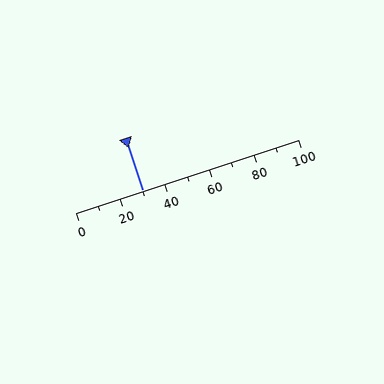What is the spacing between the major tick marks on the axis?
The major ticks are spaced 20 apart.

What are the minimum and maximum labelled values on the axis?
The axis runs from 0 to 100.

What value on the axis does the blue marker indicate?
The marker indicates approximately 30.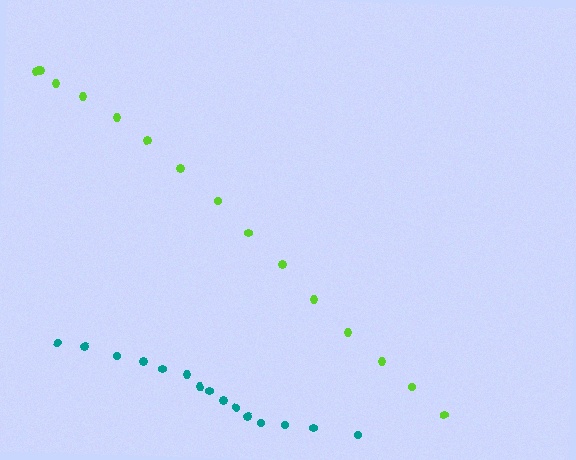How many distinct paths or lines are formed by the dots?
There are 2 distinct paths.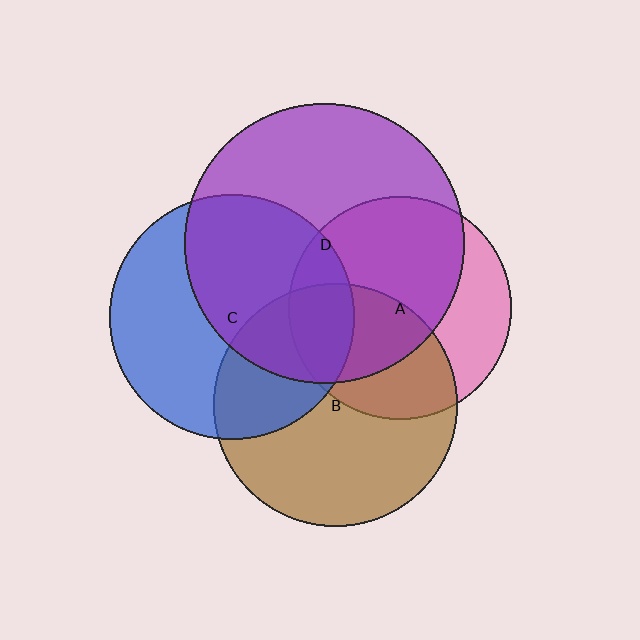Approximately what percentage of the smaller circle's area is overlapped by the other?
Approximately 65%.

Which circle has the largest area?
Circle D (purple).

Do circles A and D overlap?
Yes.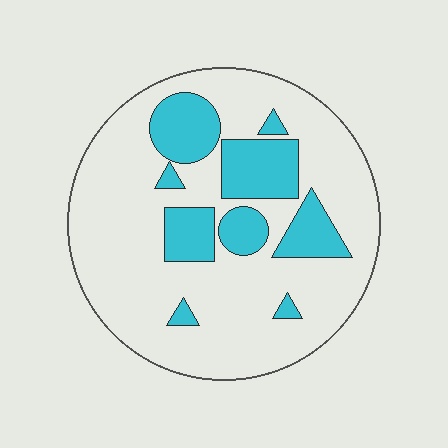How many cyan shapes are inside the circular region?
9.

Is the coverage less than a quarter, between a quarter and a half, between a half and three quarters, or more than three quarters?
Less than a quarter.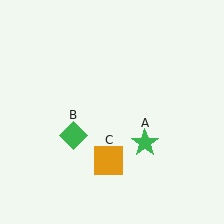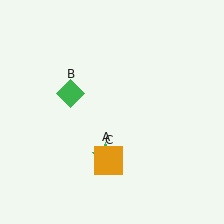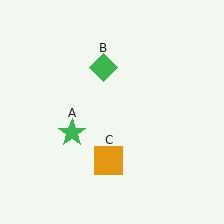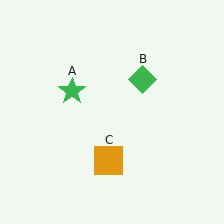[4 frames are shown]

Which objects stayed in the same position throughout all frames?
Orange square (object C) remained stationary.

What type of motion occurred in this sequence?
The green star (object A), green diamond (object B) rotated clockwise around the center of the scene.